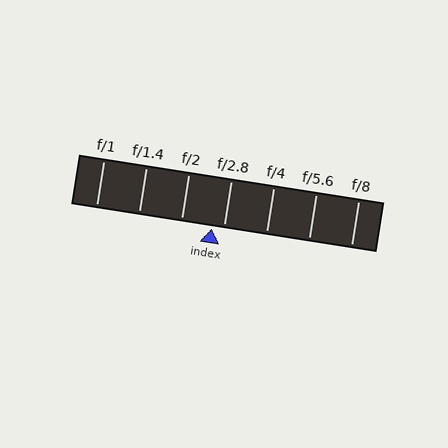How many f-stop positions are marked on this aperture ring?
There are 7 f-stop positions marked.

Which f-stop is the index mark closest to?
The index mark is closest to f/2.8.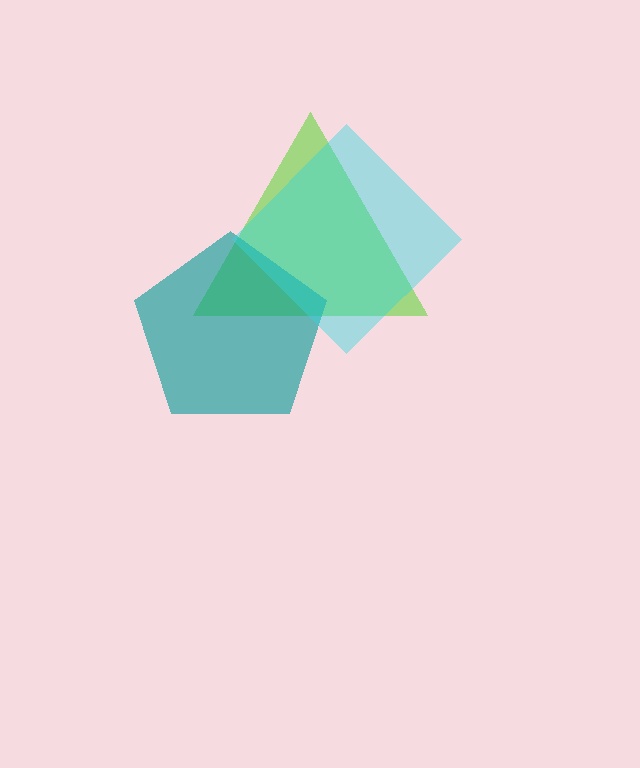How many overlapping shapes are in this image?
There are 3 overlapping shapes in the image.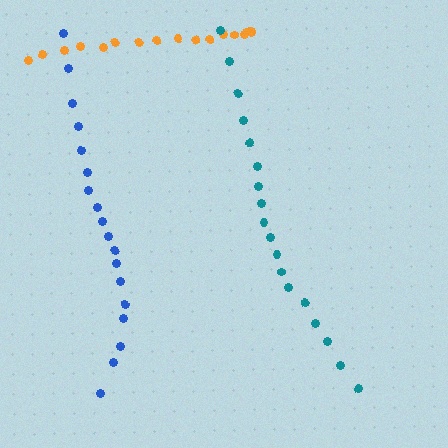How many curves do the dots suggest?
There are 3 distinct paths.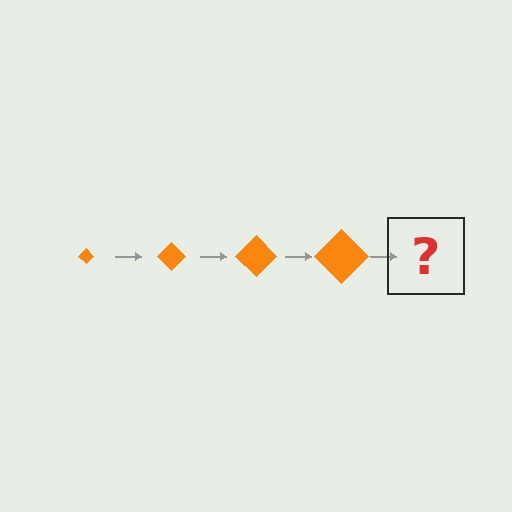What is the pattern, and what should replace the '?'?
The pattern is that the diamond gets progressively larger each step. The '?' should be an orange diamond, larger than the previous one.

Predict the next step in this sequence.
The next step is an orange diamond, larger than the previous one.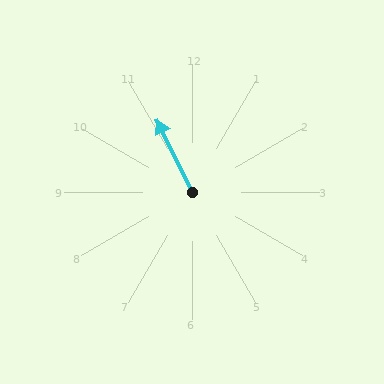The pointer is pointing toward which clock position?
Roughly 11 o'clock.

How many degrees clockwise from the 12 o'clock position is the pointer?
Approximately 334 degrees.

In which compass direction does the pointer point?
Northwest.